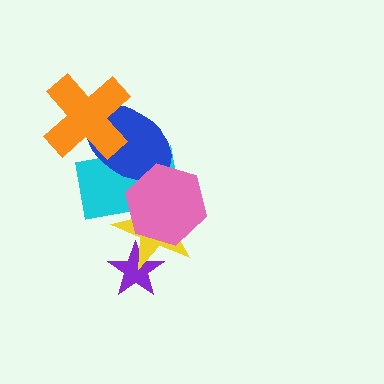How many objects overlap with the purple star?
1 object overlaps with the purple star.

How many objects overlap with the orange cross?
2 objects overlap with the orange cross.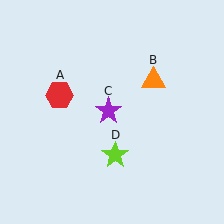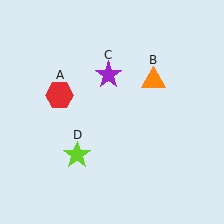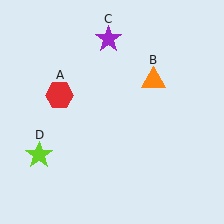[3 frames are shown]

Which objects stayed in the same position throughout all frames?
Red hexagon (object A) and orange triangle (object B) remained stationary.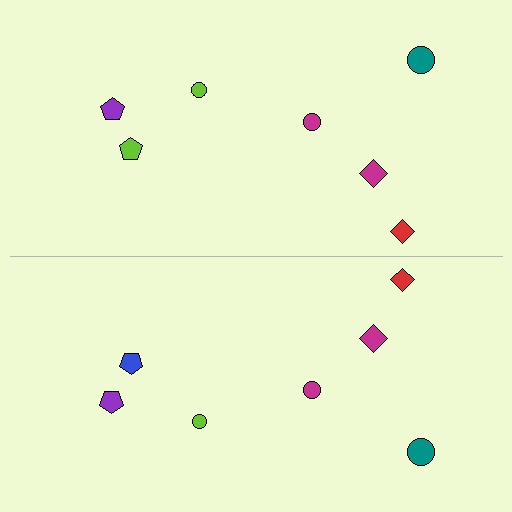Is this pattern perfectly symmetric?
No, the pattern is not perfectly symmetric. The blue pentagon on the bottom side breaks the symmetry — its mirror counterpart is lime.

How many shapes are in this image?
There are 14 shapes in this image.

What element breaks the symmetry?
The blue pentagon on the bottom side breaks the symmetry — its mirror counterpart is lime.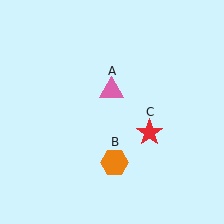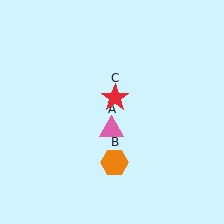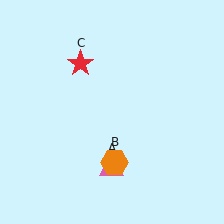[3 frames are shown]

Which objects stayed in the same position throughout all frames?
Orange hexagon (object B) remained stationary.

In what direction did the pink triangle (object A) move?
The pink triangle (object A) moved down.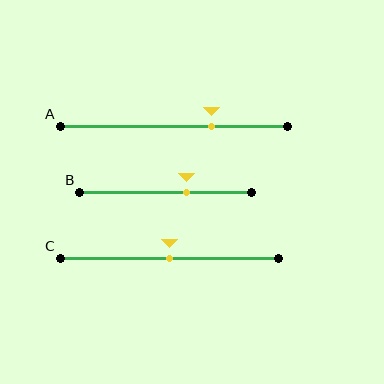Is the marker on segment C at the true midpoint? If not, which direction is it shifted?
Yes, the marker on segment C is at the true midpoint.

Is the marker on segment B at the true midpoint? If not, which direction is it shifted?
No, the marker on segment B is shifted to the right by about 12% of the segment length.